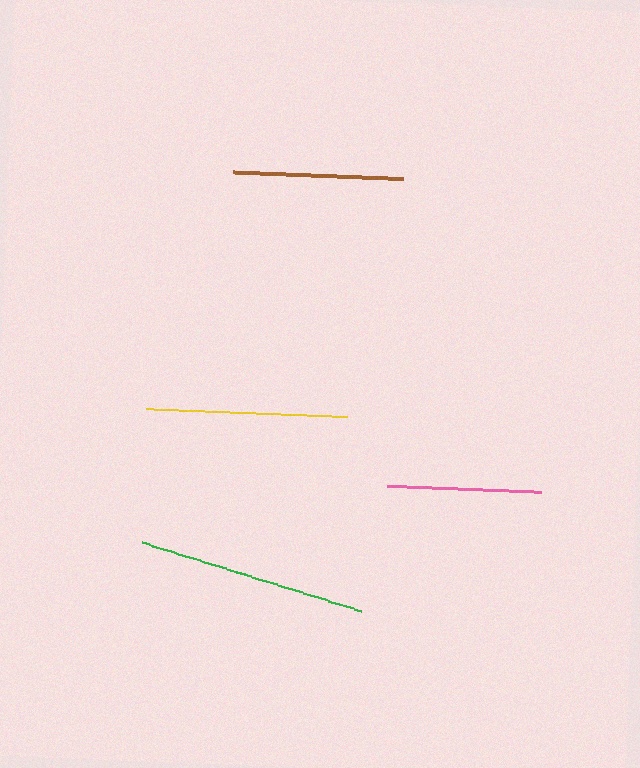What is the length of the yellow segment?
The yellow segment is approximately 200 pixels long.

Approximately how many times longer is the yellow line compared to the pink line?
The yellow line is approximately 1.3 times the length of the pink line.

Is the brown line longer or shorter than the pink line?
The brown line is longer than the pink line.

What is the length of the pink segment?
The pink segment is approximately 155 pixels long.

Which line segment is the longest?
The green line is the longest at approximately 230 pixels.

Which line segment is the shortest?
The pink line is the shortest at approximately 155 pixels.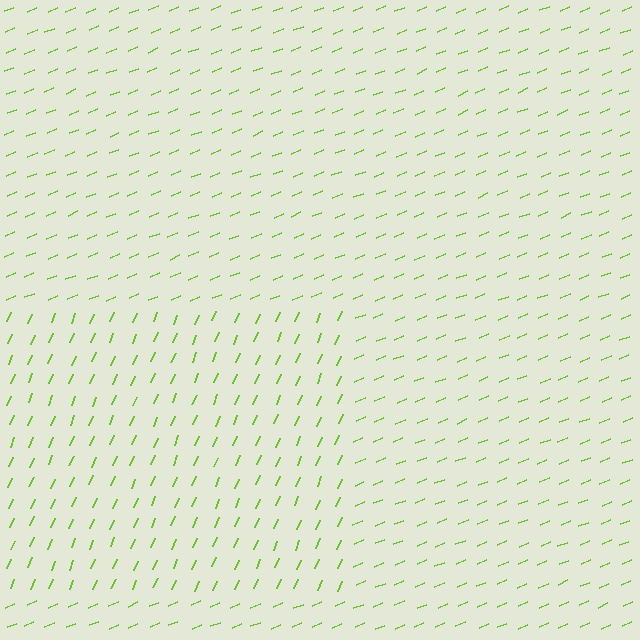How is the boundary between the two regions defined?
The boundary is defined purely by a change in line orientation (approximately 45 degrees difference). All lines are the same color and thickness.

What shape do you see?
I see a rectangle.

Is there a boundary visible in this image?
Yes, there is a texture boundary formed by a change in line orientation.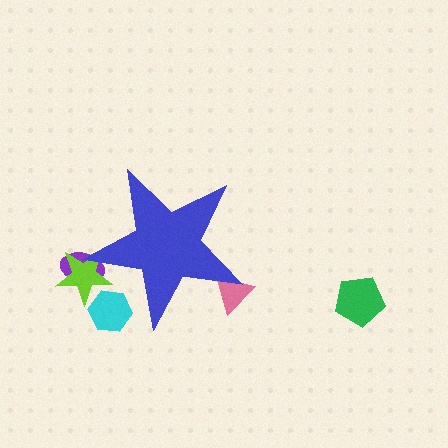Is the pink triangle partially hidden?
Yes, the pink triangle is partially hidden behind the blue star.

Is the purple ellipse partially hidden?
Yes, the purple ellipse is partially hidden behind the blue star.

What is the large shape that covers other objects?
A blue star.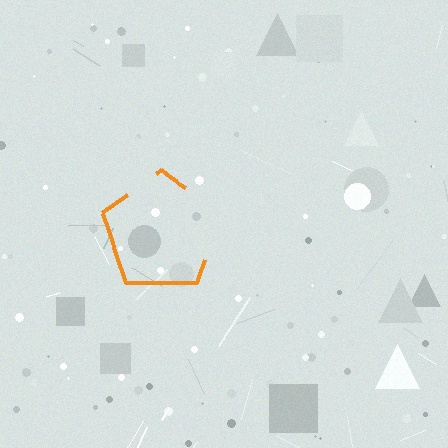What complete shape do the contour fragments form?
The contour fragments form a pentagon.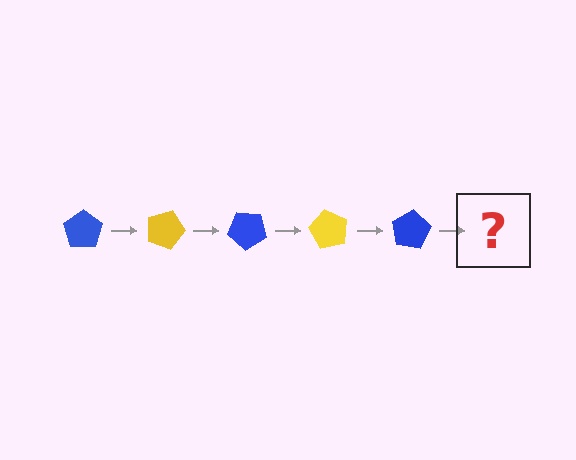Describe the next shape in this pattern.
It should be a yellow pentagon, rotated 100 degrees from the start.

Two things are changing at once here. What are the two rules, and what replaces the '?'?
The two rules are that it rotates 20 degrees each step and the color cycles through blue and yellow. The '?' should be a yellow pentagon, rotated 100 degrees from the start.